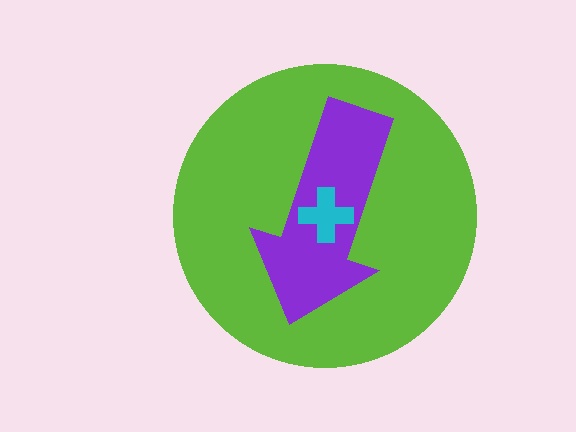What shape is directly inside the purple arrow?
The cyan cross.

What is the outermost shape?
The lime circle.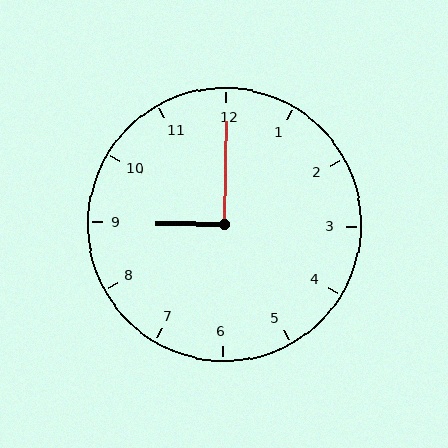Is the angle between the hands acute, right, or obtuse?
It is right.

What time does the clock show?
9:00.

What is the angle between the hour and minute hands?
Approximately 90 degrees.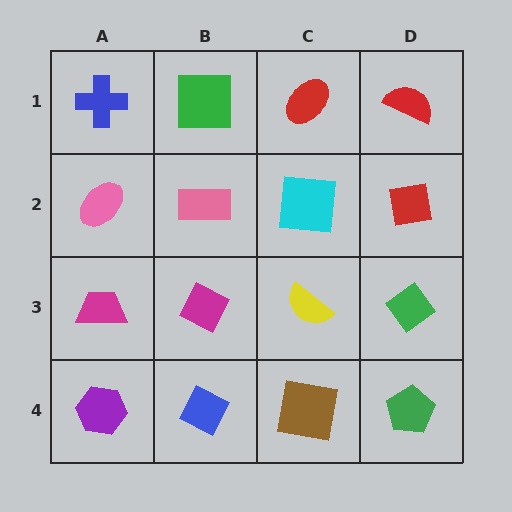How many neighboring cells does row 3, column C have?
4.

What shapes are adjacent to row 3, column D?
A red square (row 2, column D), a green pentagon (row 4, column D), a yellow semicircle (row 3, column C).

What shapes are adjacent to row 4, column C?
A yellow semicircle (row 3, column C), a blue diamond (row 4, column B), a green pentagon (row 4, column D).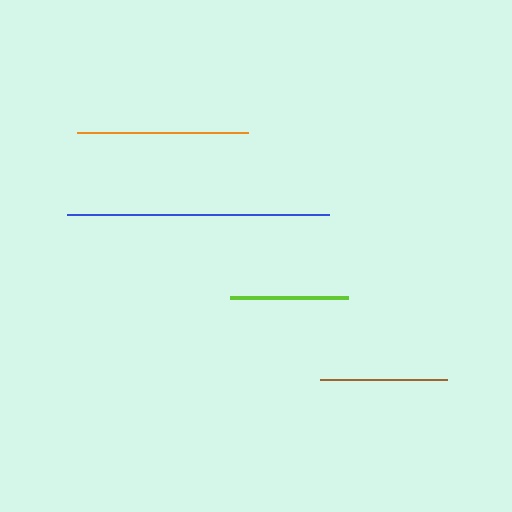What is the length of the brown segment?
The brown segment is approximately 127 pixels long.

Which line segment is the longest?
The blue line is the longest at approximately 262 pixels.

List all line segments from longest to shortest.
From longest to shortest: blue, orange, brown, lime.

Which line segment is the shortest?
The lime line is the shortest at approximately 118 pixels.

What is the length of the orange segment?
The orange segment is approximately 171 pixels long.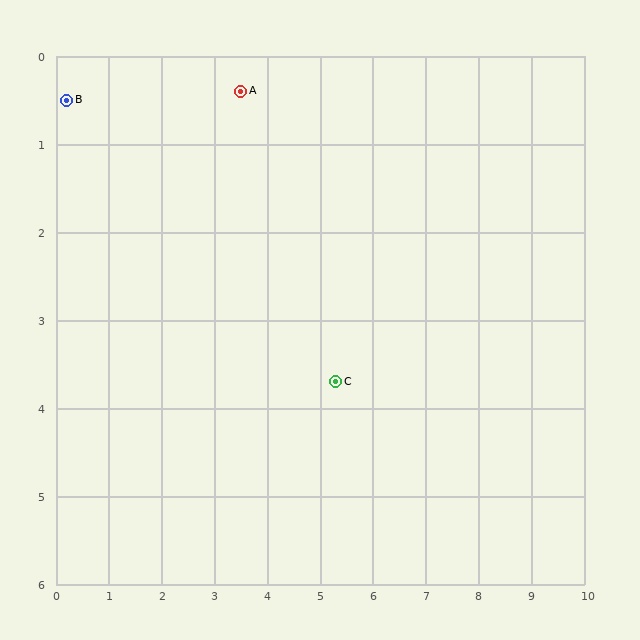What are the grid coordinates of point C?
Point C is at approximately (5.3, 3.7).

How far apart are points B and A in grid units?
Points B and A are about 3.3 grid units apart.